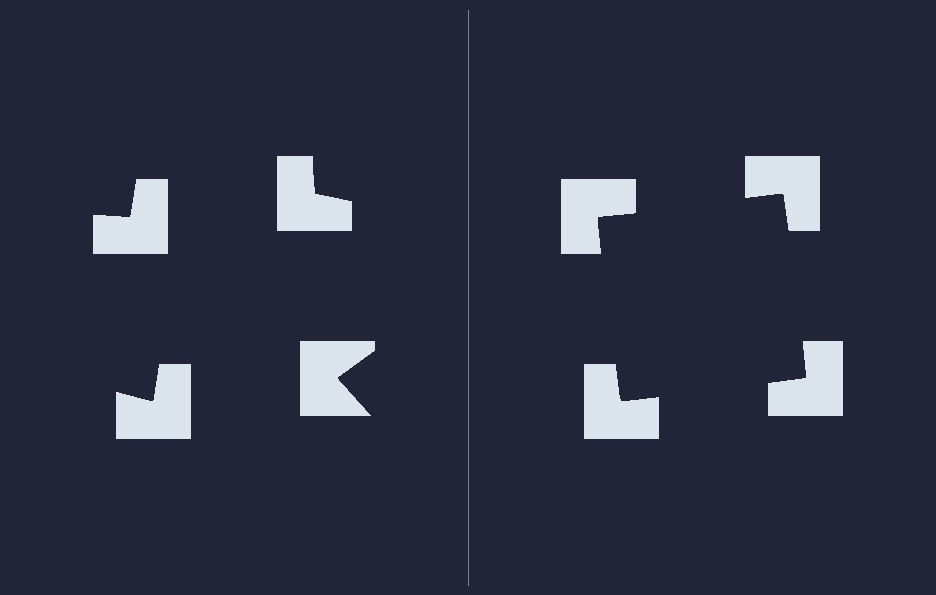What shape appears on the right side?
An illusory square.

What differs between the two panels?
The notched squares are positioned identically on both sides; only the wedge orientations differ. On the right they align to a square; on the left they are misaligned.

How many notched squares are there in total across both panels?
8 — 4 on each side.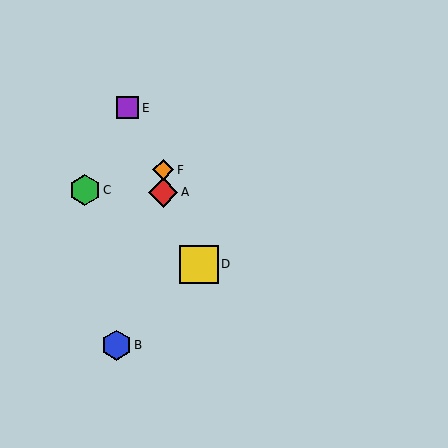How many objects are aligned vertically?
2 objects (A, F) are aligned vertically.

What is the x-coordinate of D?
Object D is at x≈199.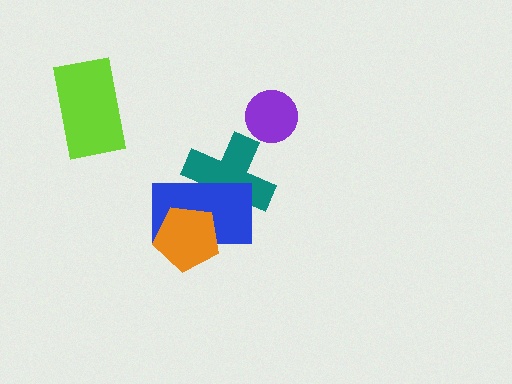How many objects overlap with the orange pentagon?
2 objects overlap with the orange pentagon.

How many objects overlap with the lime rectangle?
0 objects overlap with the lime rectangle.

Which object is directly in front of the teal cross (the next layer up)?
The blue rectangle is directly in front of the teal cross.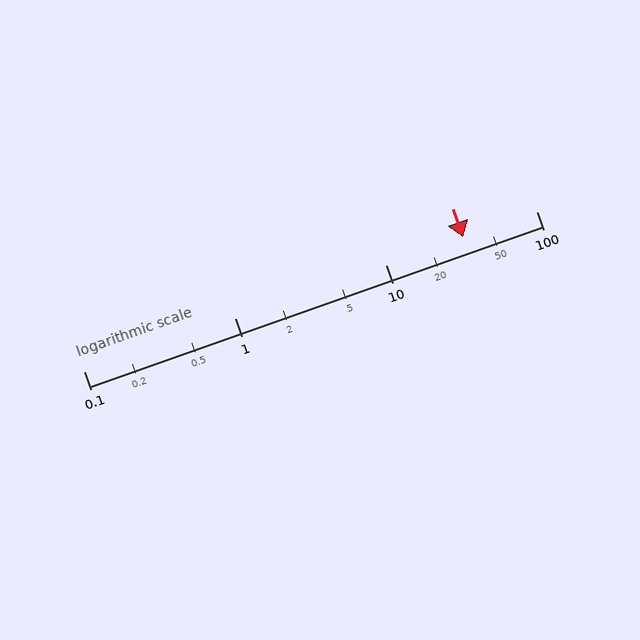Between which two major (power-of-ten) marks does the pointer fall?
The pointer is between 10 and 100.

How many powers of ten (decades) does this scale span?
The scale spans 3 decades, from 0.1 to 100.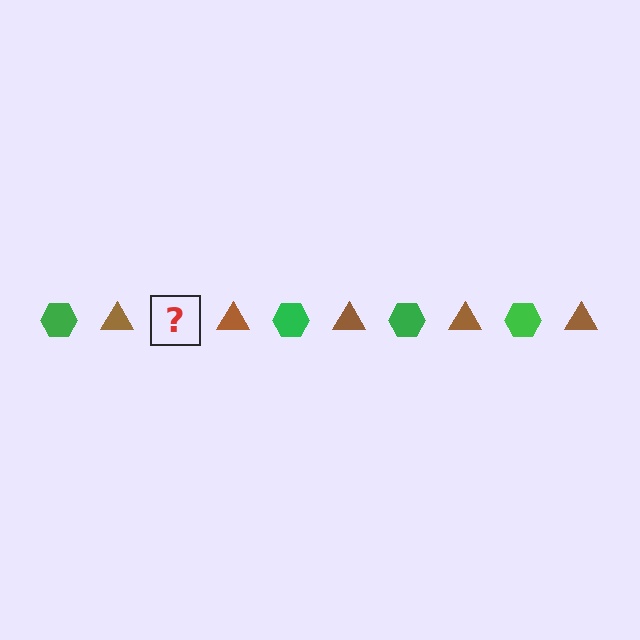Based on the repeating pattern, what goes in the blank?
The blank should be a green hexagon.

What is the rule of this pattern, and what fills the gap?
The rule is that the pattern alternates between green hexagon and brown triangle. The gap should be filled with a green hexagon.